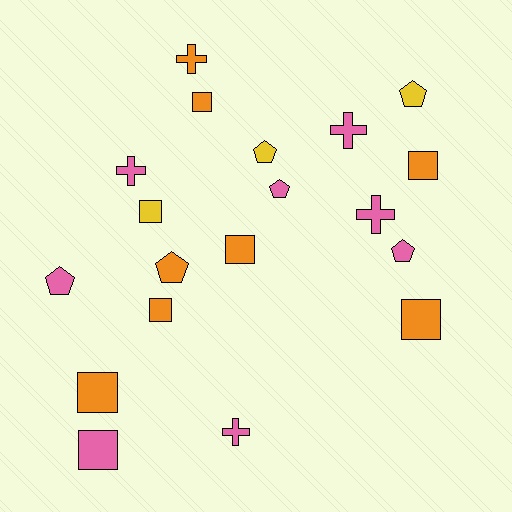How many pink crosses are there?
There are 4 pink crosses.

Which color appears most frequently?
Pink, with 8 objects.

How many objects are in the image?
There are 19 objects.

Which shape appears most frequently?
Square, with 8 objects.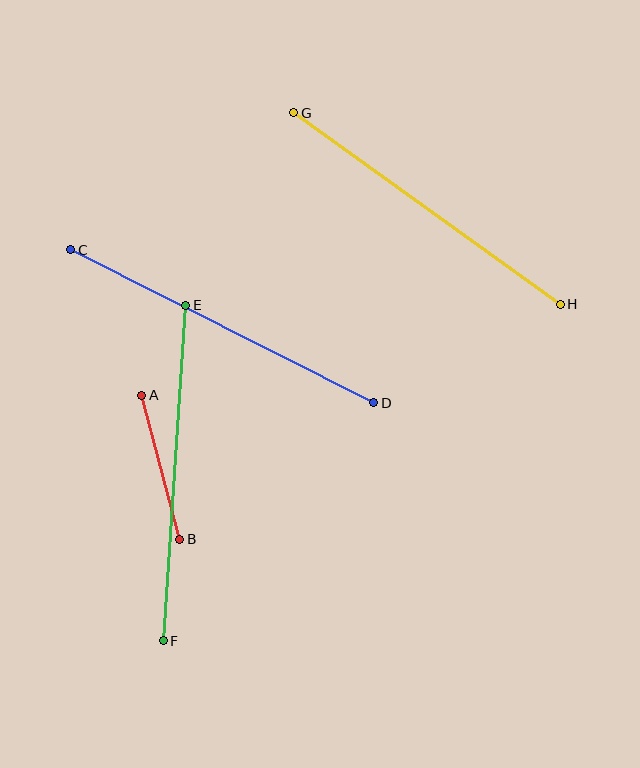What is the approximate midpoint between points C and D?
The midpoint is at approximately (222, 326) pixels.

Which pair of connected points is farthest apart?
Points C and D are farthest apart.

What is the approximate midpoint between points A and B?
The midpoint is at approximately (161, 467) pixels.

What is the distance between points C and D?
The distance is approximately 340 pixels.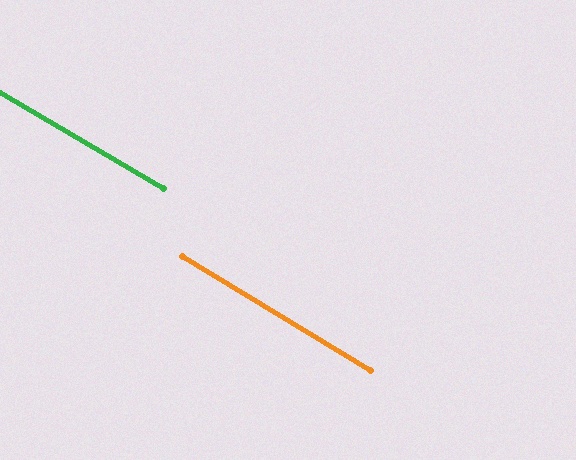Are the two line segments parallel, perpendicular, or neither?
Parallel — their directions differ by only 0.8°.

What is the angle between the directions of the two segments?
Approximately 1 degree.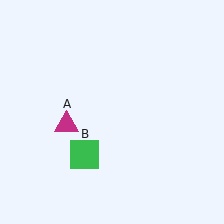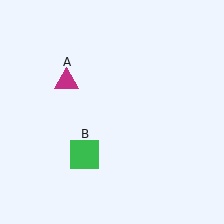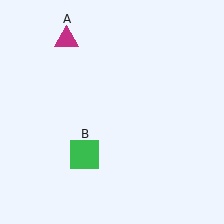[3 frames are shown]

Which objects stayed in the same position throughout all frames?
Green square (object B) remained stationary.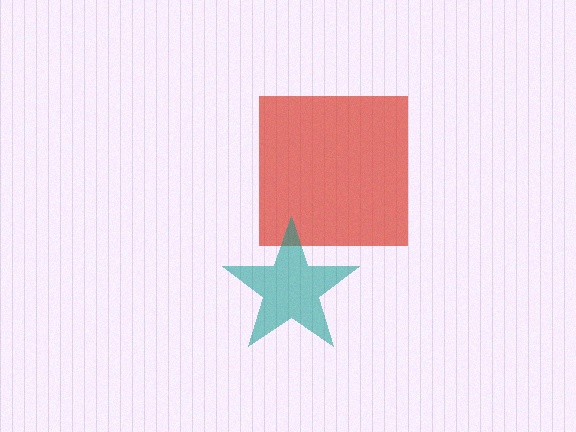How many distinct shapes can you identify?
There are 2 distinct shapes: a red square, a teal star.